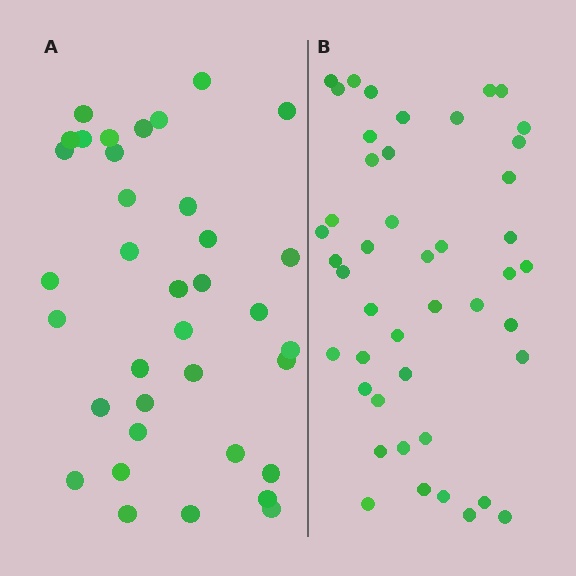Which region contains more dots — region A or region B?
Region B (the right region) has more dots.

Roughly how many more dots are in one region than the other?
Region B has roughly 8 or so more dots than region A.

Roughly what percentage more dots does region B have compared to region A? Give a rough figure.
About 25% more.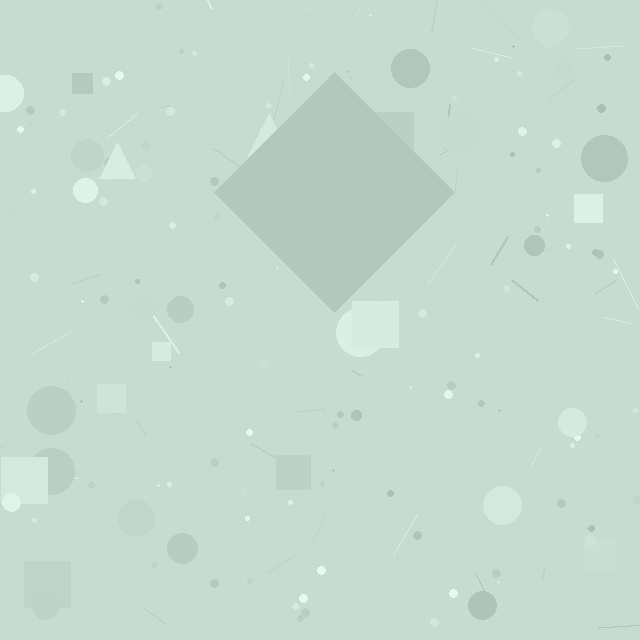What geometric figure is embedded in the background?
A diamond is embedded in the background.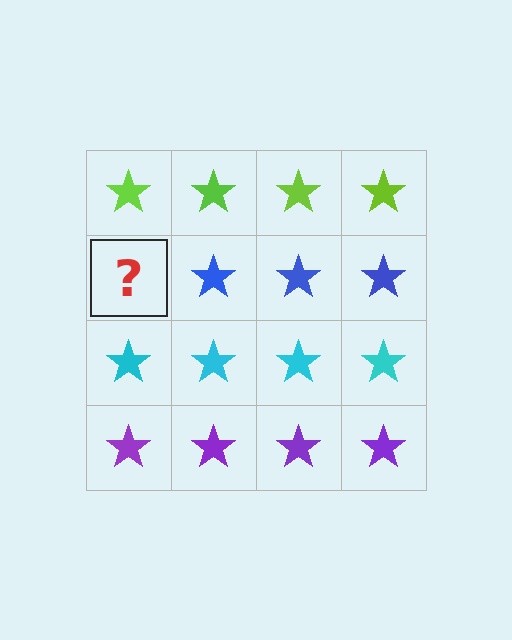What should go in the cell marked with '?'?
The missing cell should contain a blue star.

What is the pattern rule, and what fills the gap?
The rule is that each row has a consistent color. The gap should be filled with a blue star.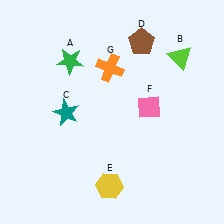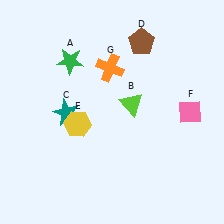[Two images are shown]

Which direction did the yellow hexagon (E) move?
The yellow hexagon (E) moved up.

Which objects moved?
The objects that moved are: the lime triangle (B), the yellow hexagon (E), the pink diamond (F).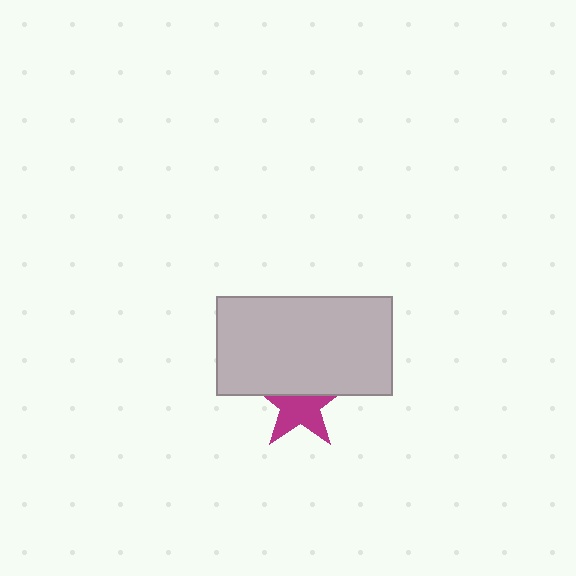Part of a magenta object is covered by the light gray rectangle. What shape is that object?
It is a star.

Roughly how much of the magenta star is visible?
About half of it is visible (roughly 60%).